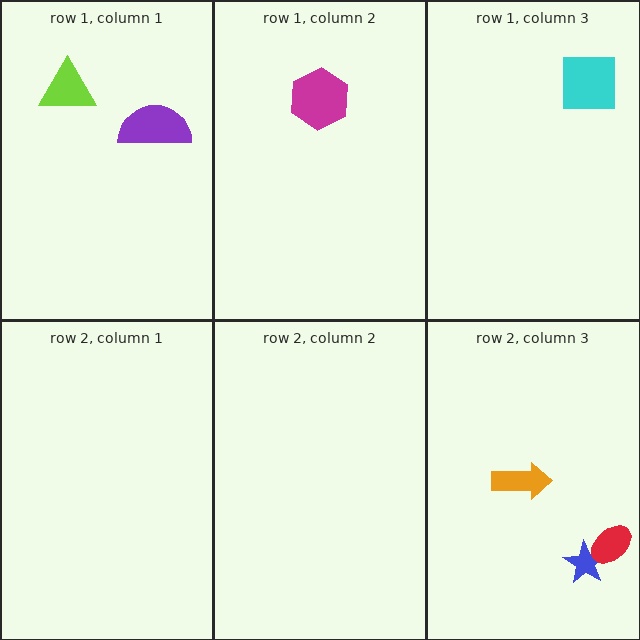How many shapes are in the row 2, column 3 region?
3.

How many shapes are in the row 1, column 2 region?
1.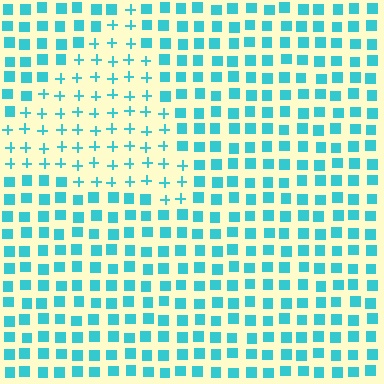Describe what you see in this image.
The image is filled with small cyan elements arranged in a uniform grid. A triangle-shaped region contains plus signs, while the surrounding area contains squares. The boundary is defined purely by the change in element shape.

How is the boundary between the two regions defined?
The boundary is defined by a change in element shape: plus signs inside vs. squares outside. All elements share the same color and spacing.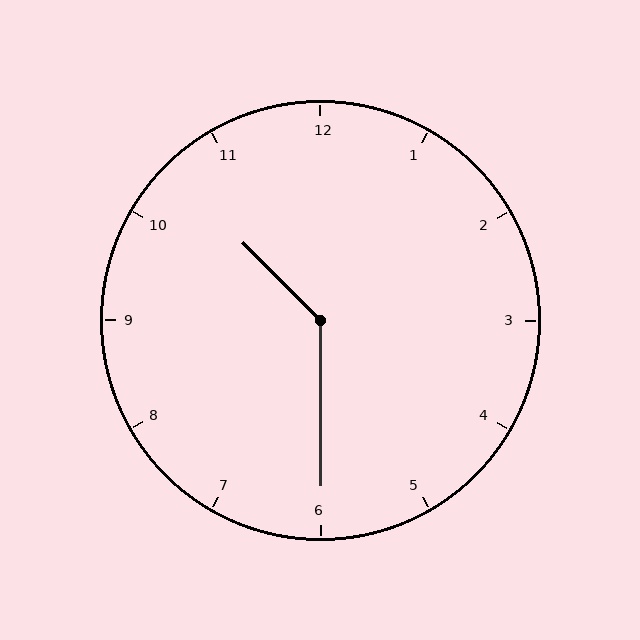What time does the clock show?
10:30.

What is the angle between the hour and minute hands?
Approximately 135 degrees.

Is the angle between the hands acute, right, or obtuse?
It is obtuse.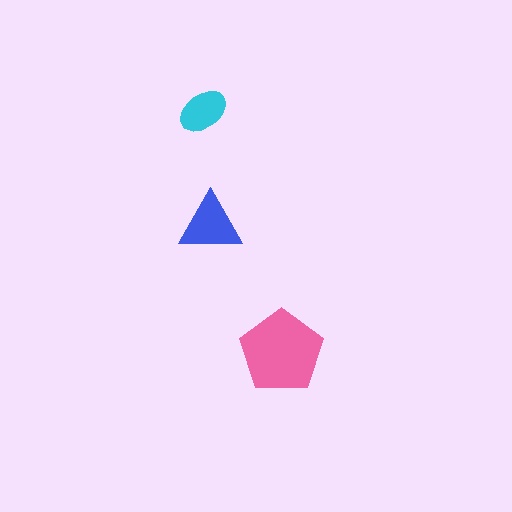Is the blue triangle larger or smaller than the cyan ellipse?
Larger.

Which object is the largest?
The pink pentagon.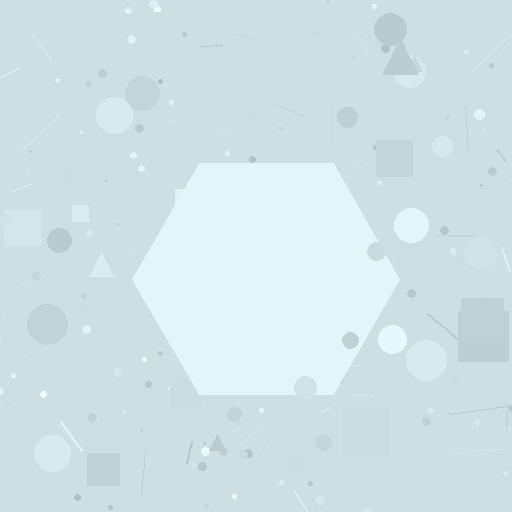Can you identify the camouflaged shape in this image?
The camouflaged shape is a hexagon.